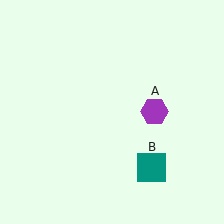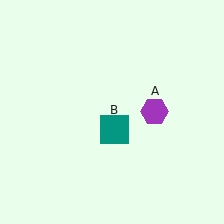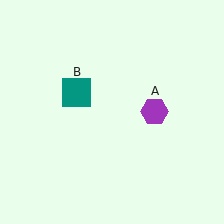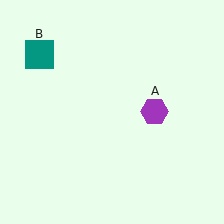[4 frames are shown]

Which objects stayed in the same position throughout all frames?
Purple hexagon (object A) remained stationary.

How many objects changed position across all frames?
1 object changed position: teal square (object B).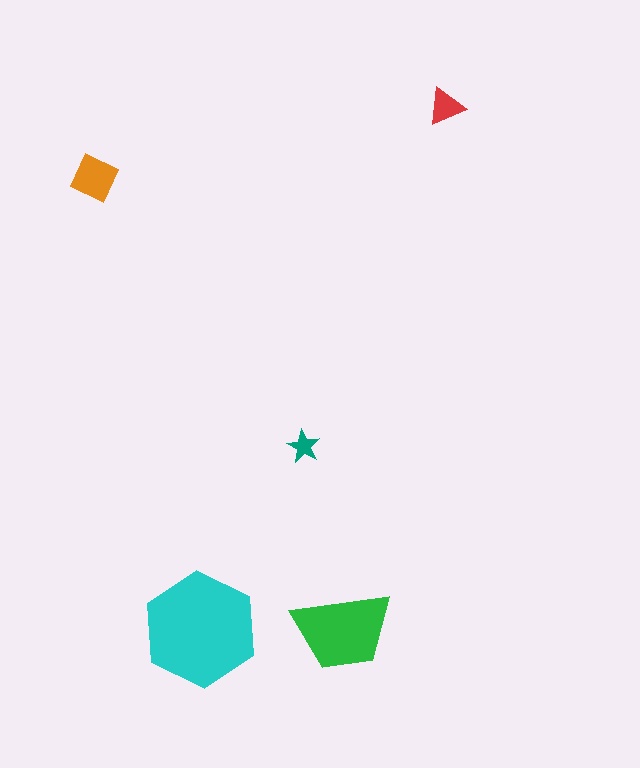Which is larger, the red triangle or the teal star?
The red triangle.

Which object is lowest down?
The green trapezoid is bottommost.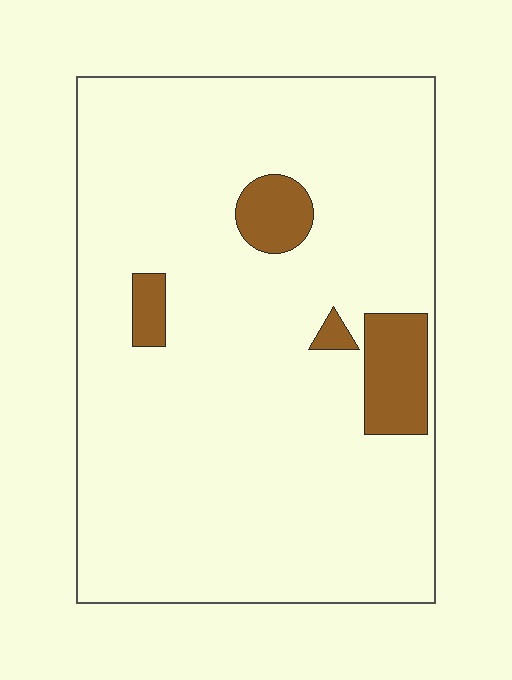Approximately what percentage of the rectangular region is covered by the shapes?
Approximately 10%.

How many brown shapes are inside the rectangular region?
4.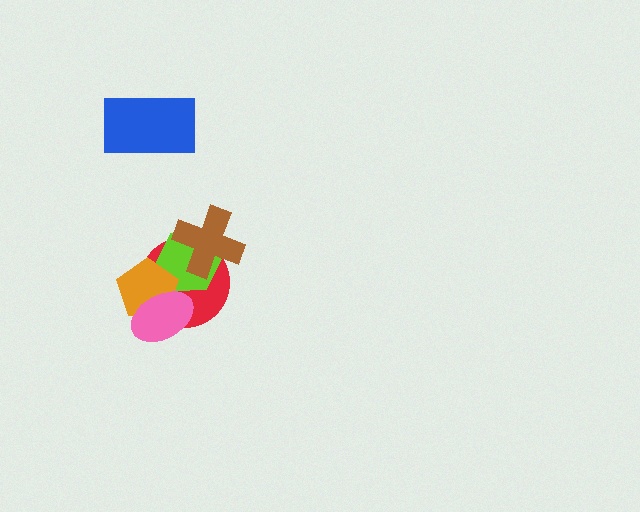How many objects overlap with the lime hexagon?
3 objects overlap with the lime hexagon.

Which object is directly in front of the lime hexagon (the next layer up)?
The brown cross is directly in front of the lime hexagon.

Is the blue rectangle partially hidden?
No, no other shape covers it.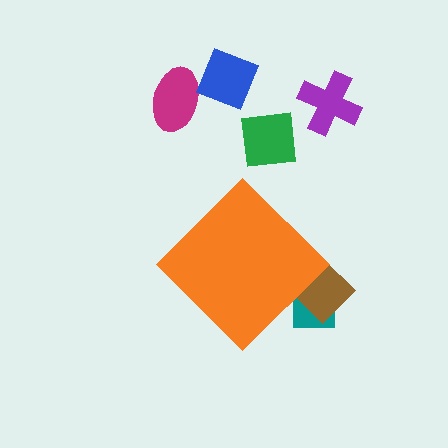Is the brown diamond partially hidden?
Yes, the brown diamond is partially hidden behind the orange diamond.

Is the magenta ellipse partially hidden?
No, the magenta ellipse is fully visible.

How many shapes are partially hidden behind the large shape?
2 shapes are partially hidden.